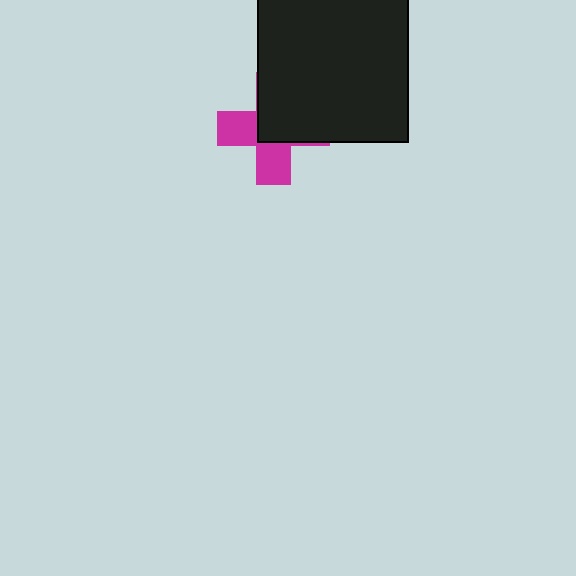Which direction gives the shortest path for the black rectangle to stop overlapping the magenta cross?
Moving toward the upper-right gives the shortest separation.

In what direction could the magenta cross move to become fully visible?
The magenta cross could move toward the lower-left. That would shift it out from behind the black rectangle entirely.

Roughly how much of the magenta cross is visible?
About half of it is visible (roughly 45%).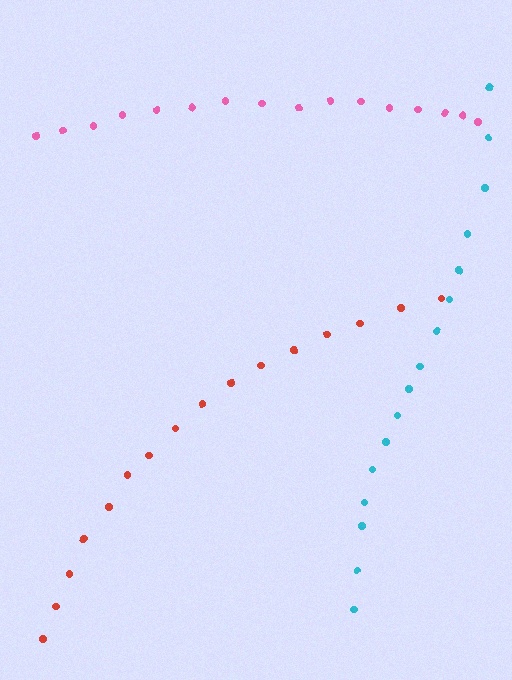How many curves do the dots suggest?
There are 3 distinct paths.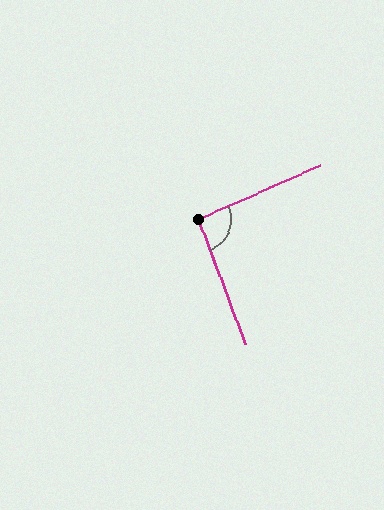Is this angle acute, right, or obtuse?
It is approximately a right angle.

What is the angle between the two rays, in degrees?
Approximately 93 degrees.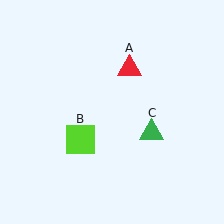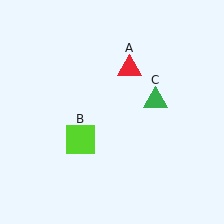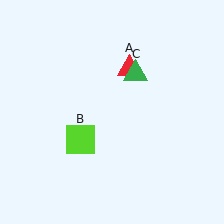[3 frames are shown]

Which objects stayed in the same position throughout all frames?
Red triangle (object A) and lime square (object B) remained stationary.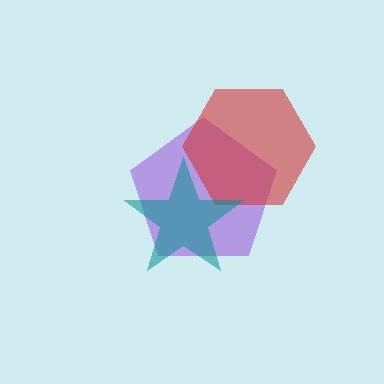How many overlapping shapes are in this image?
There are 3 overlapping shapes in the image.